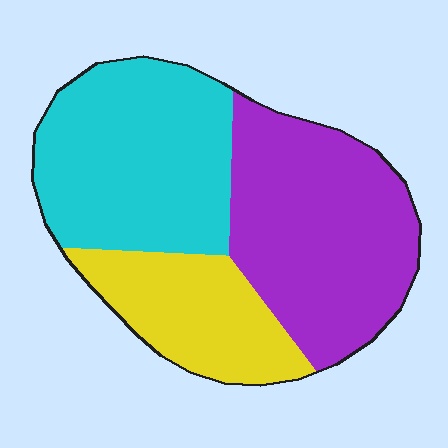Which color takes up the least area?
Yellow, at roughly 20%.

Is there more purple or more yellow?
Purple.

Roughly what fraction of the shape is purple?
Purple takes up between a quarter and a half of the shape.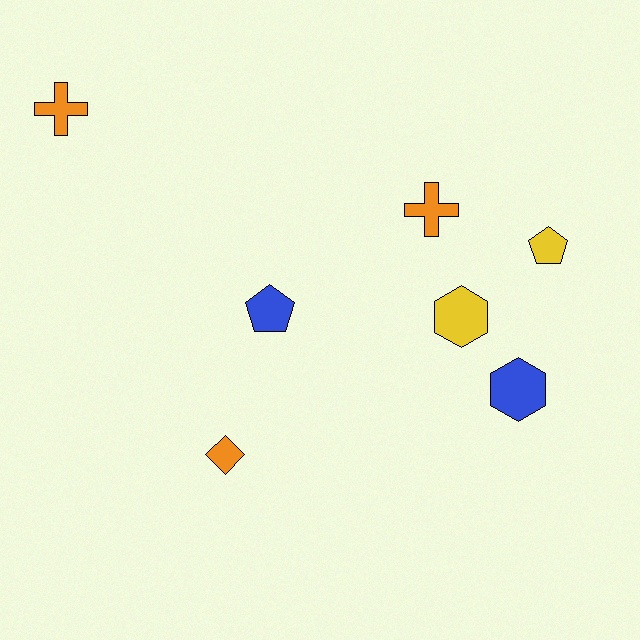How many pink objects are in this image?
There are no pink objects.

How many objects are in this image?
There are 7 objects.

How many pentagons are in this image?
There are 2 pentagons.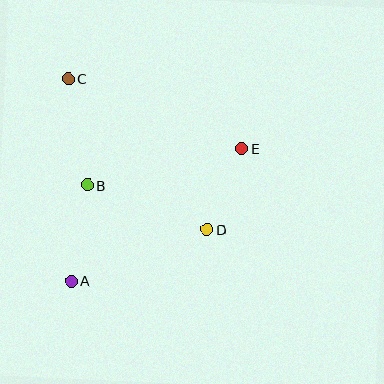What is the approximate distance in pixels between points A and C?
The distance between A and C is approximately 203 pixels.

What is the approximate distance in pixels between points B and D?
The distance between B and D is approximately 127 pixels.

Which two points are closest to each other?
Points D and E are closest to each other.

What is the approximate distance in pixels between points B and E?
The distance between B and E is approximately 159 pixels.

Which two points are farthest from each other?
Points A and E are farthest from each other.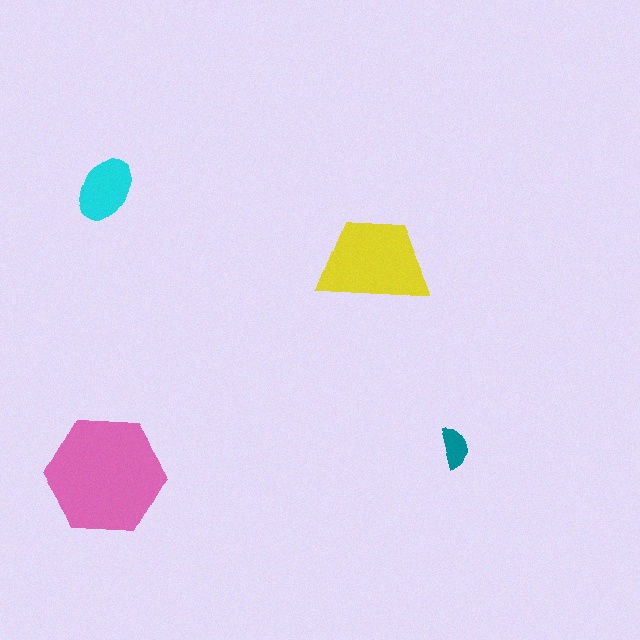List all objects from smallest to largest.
The teal semicircle, the cyan ellipse, the yellow trapezoid, the pink hexagon.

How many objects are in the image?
There are 4 objects in the image.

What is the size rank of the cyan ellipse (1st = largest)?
3rd.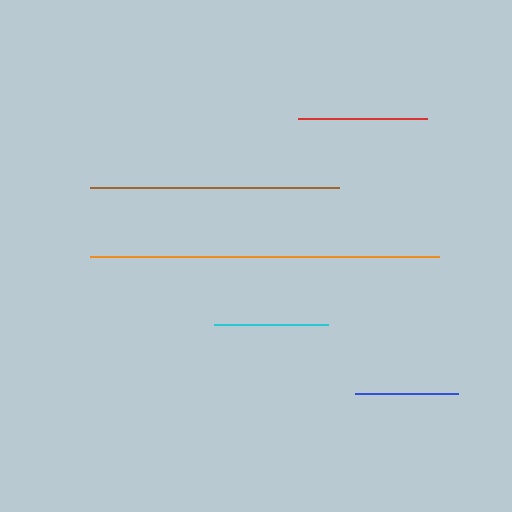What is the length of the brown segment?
The brown segment is approximately 249 pixels long.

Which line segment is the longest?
The orange line is the longest at approximately 348 pixels.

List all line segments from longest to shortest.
From longest to shortest: orange, brown, red, cyan, blue.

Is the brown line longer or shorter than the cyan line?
The brown line is longer than the cyan line.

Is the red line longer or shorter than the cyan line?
The red line is longer than the cyan line.